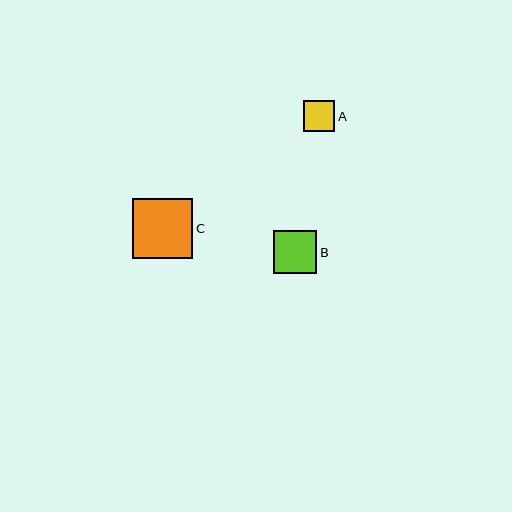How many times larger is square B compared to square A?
Square B is approximately 1.4 times the size of square A.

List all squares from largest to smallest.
From largest to smallest: C, B, A.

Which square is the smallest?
Square A is the smallest with a size of approximately 31 pixels.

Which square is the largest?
Square C is the largest with a size of approximately 60 pixels.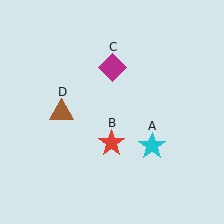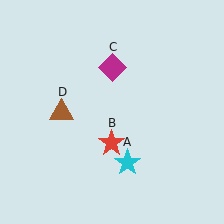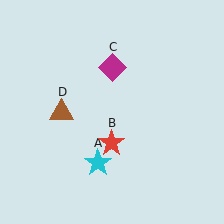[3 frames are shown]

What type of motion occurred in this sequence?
The cyan star (object A) rotated clockwise around the center of the scene.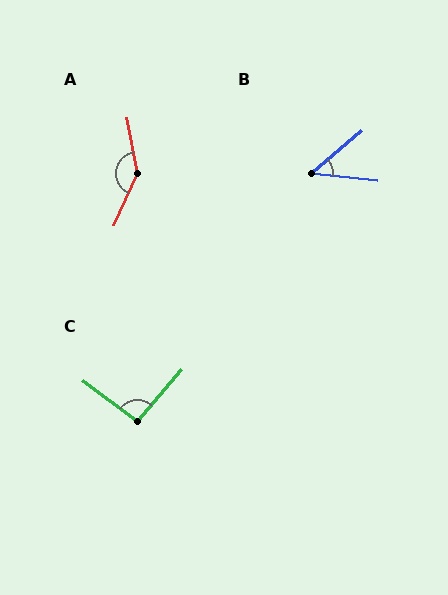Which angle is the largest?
A, at approximately 145 degrees.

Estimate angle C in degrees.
Approximately 94 degrees.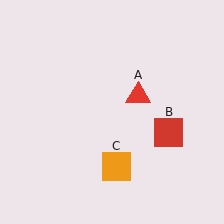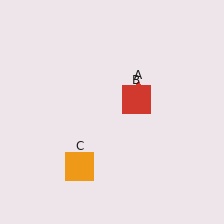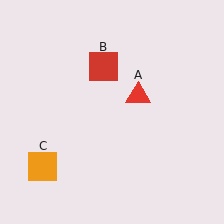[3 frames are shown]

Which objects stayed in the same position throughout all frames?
Red triangle (object A) remained stationary.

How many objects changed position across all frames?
2 objects changed position: red square (object B), orange square (object C).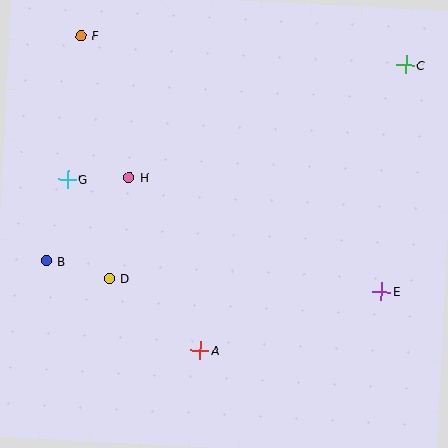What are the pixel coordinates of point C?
Point C is at (406, 65).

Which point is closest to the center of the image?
Point H at (129, 177) is closest to the center.